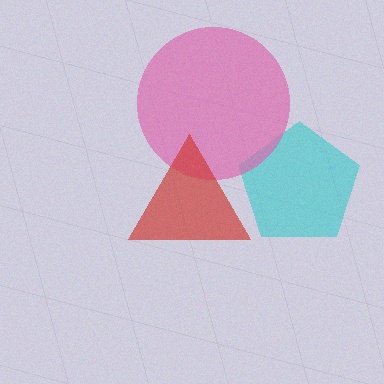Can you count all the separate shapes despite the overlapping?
Yes, there are 3 separate shapes.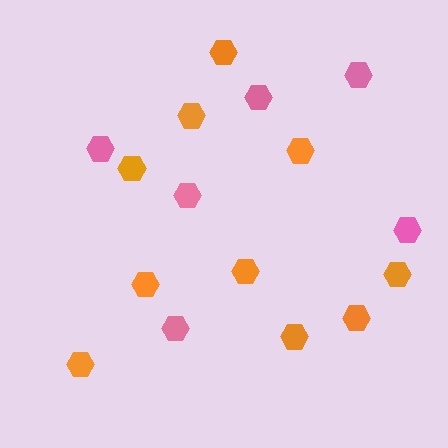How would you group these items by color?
There are 2 groups: one group of pink hexagons (6) and one group of orange hexagons (10).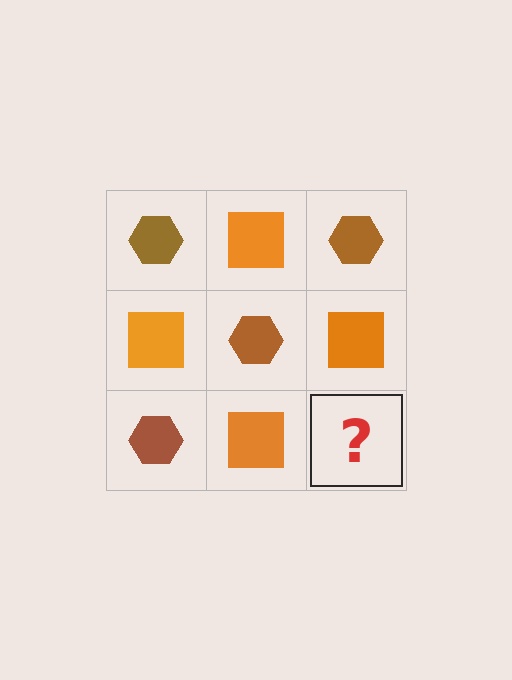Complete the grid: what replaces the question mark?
The question mark should be replaced with a brown hexagon.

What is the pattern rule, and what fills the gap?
The rule is that it alternates brown hexagon and orange square in a checkerboard pattern. The gap should be filled with a brown hexagon.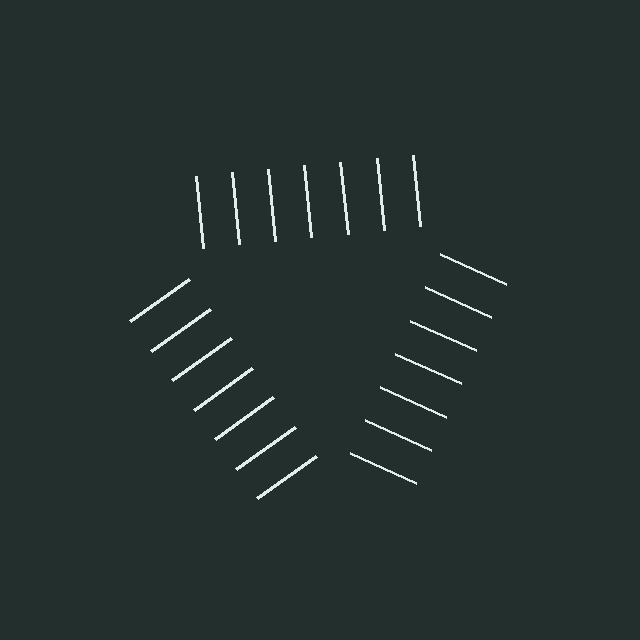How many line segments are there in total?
21 — 7 along each of the 3 edges.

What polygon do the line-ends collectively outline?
An illusory triangle — the line segments terminate on its edges but no continuous stroke is drawn.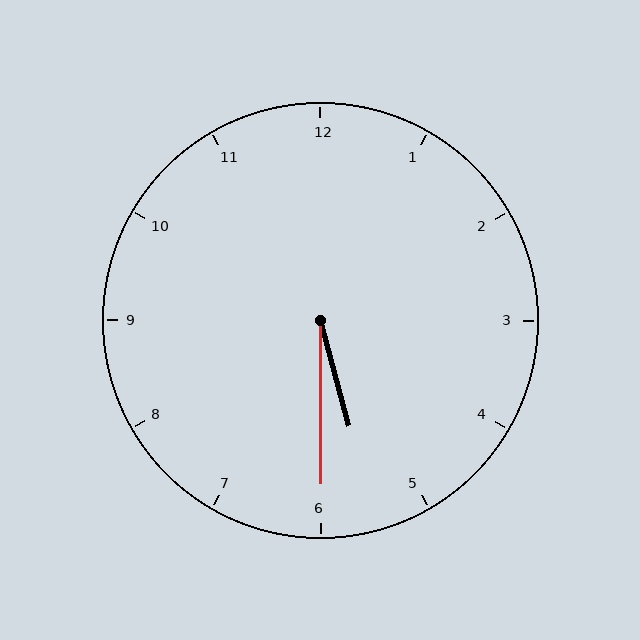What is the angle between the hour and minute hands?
Approximately 15 degrees.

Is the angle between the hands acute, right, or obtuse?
It is acute.